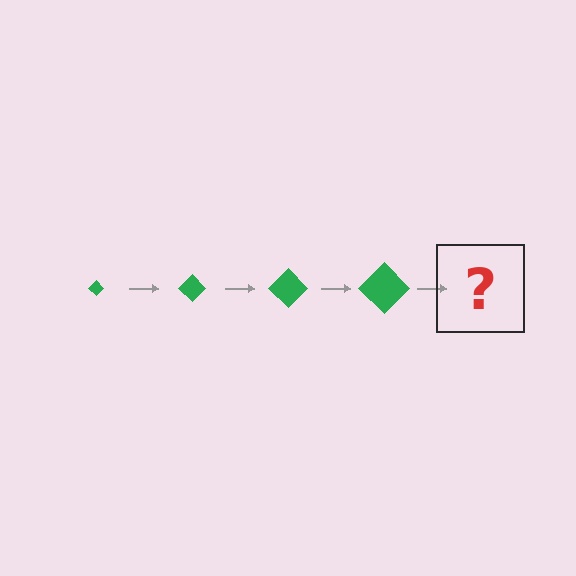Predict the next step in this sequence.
The next step is a green diamond, larger than the previous one.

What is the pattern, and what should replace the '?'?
The pattern is that the diamond gets progressively larger each step. The '?' should be a green diamond, larger than the previous one.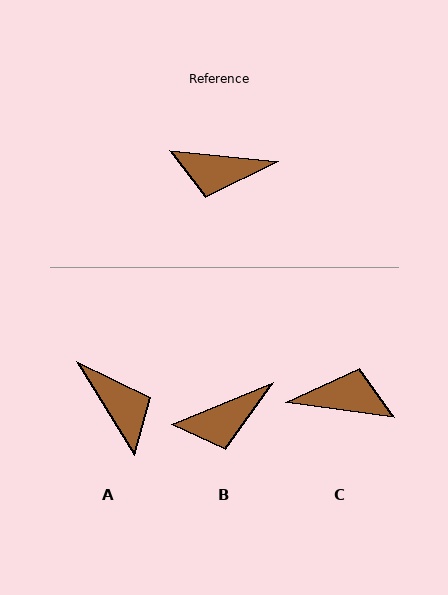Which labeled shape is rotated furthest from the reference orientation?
C, about 178 degrees away.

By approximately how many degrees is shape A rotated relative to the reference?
Approximately 127 degrees counter-clockwise.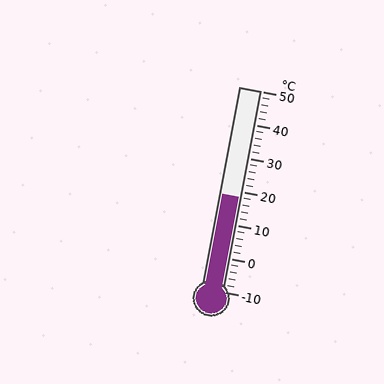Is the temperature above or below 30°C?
The temperature is below 30°C.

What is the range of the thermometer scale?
The thermometer scale ranges from -10°C to 50°C.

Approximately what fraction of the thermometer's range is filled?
The thermometer is filled to approximately 45% of its range.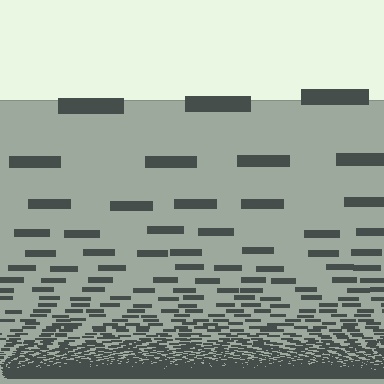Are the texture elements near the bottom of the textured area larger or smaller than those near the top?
Smaller. The gradient is inverted — elements near the bottom are smaller and denser.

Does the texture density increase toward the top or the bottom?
Density increases toward the bottom.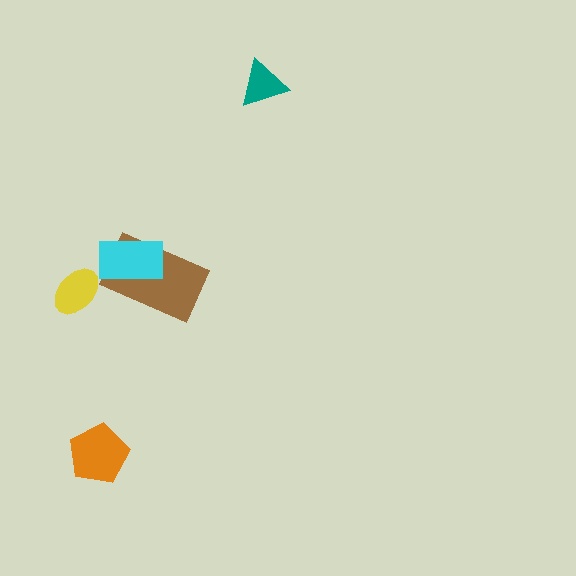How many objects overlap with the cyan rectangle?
1 object overlaps with the cyan rectangle.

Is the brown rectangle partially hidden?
Yes, it is partially covered by another shape.